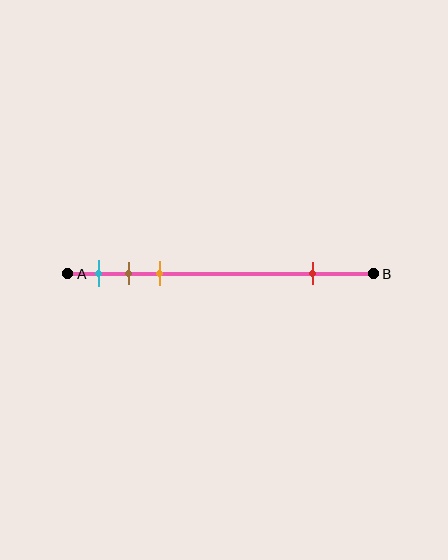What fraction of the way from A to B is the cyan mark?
The cyan mark is approximately 10% (0.1) of the way from A to B.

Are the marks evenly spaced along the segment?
No, the marks are not evenly spaced.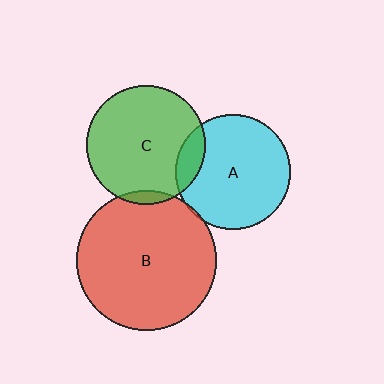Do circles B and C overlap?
Yes.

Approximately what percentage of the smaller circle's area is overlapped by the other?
Approximately 5%.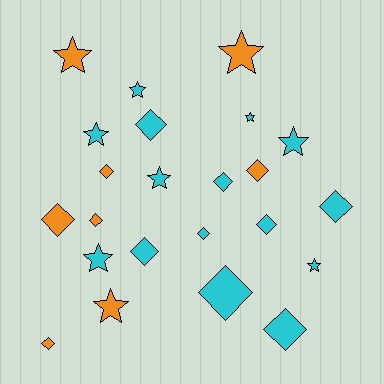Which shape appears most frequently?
Diamond, with 13 objects.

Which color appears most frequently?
Cyan, with 15 objects.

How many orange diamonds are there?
There are 5 orange diamonds.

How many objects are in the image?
There are 23 objects.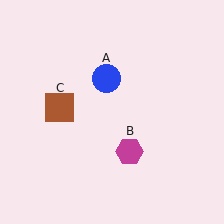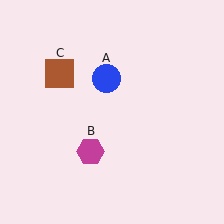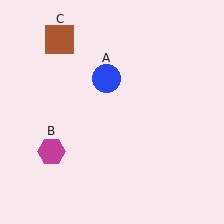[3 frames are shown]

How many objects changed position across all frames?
2 objects changed position: magenta hexagon (object B), brown square (object C).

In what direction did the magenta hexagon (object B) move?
The magenta hexagon (object B) moved left.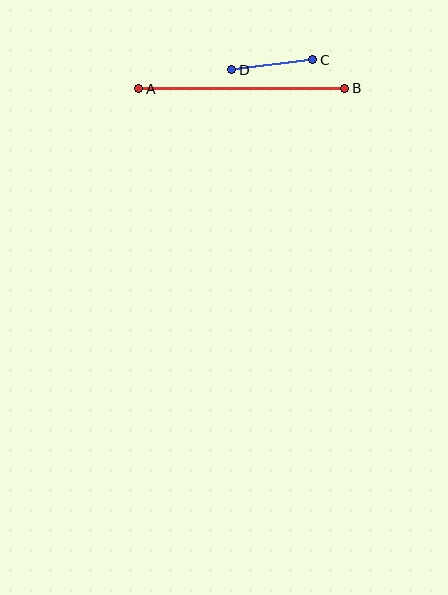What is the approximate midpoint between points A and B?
The midpoint is at approximately (242, 88) pixels.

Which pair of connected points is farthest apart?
Points A and B are farthest apart.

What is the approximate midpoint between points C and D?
The midpoint is at approximately (272, 65) pixels.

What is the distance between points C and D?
The distance is approximately 82 pixels.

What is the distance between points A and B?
The distance is approximately 206 pixels.